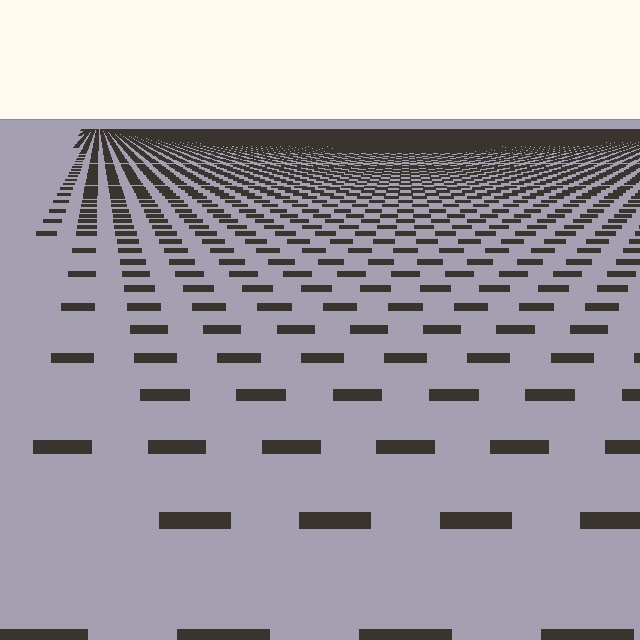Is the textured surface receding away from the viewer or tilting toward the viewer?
The surface is receding away from the viewer. Texture elements get smaller and denser toward the top.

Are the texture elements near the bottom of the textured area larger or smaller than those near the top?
Larger. Near the bottom, elements are closer to the viewer and appear at a bigger on-screen size.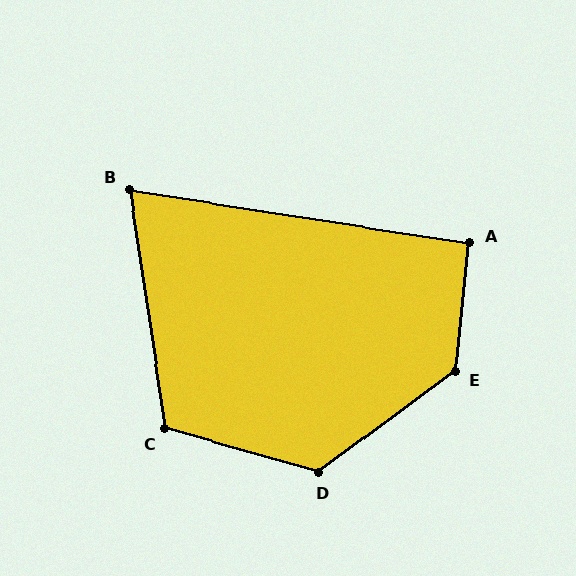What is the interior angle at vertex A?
Approximately 93 degrees (approximately right).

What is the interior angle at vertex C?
Approximately 114 degrees (obtuse).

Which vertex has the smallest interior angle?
B, at approximately 73 degrees.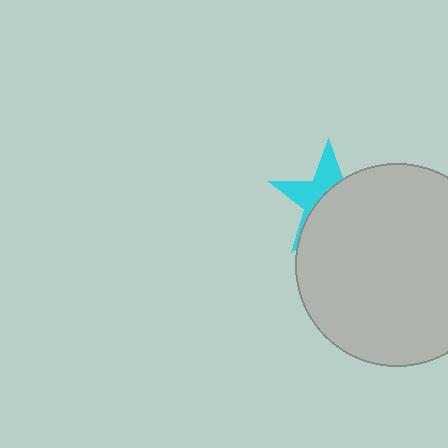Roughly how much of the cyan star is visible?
A small part of it is visible (roughly 40%).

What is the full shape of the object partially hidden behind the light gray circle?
The partially hidden object is a cyan star.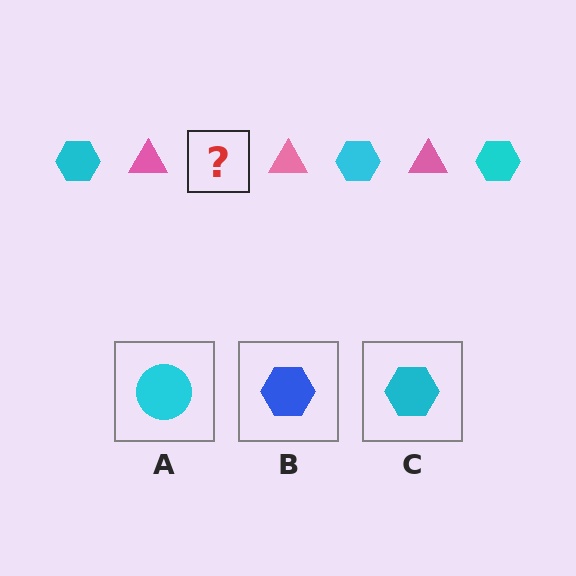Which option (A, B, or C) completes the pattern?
C.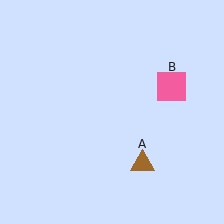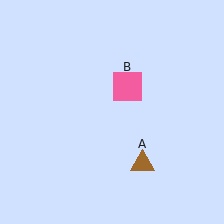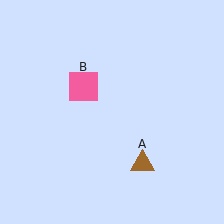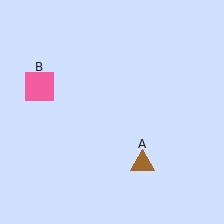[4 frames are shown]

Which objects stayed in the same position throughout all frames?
Brown triangle (object A) remained stationary.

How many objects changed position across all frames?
1 object changed position: pink square (object B).